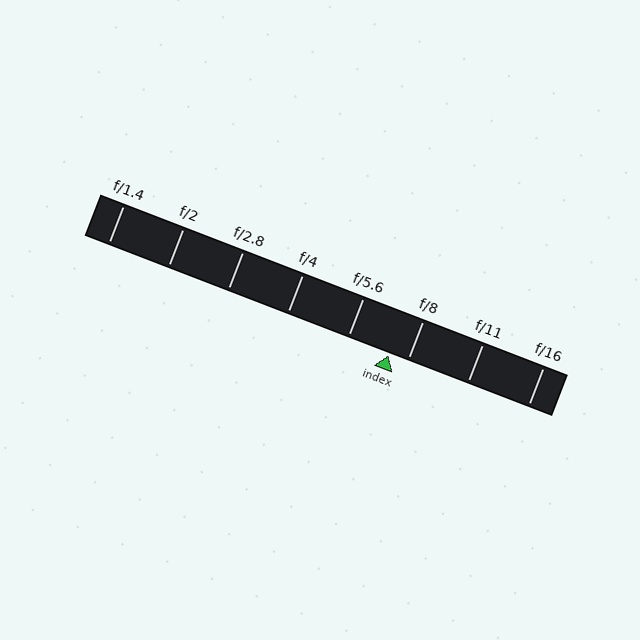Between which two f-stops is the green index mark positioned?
The index mark is between f/5.6 and f/8.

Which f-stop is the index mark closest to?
The index mark is closest to f/8.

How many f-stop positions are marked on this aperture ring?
There are 8 f-stop positions marked.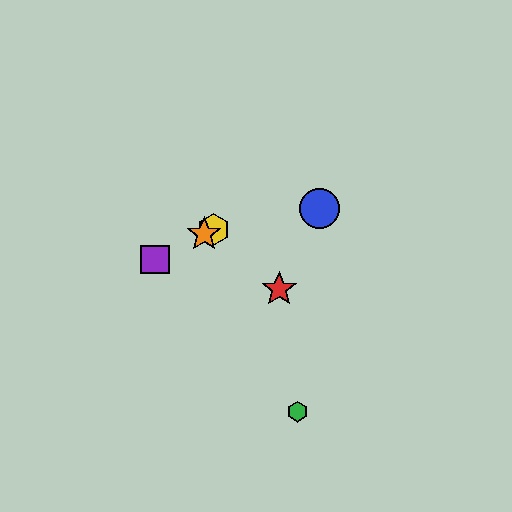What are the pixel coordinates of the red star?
The red star is at (279, 289).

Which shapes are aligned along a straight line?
The yellow hexagon, the purple square, the orange star are aligned along a straight line.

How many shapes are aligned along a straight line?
3 shapes (the yellow hexagon, the purple square, the orange star) are aligned along a straight line.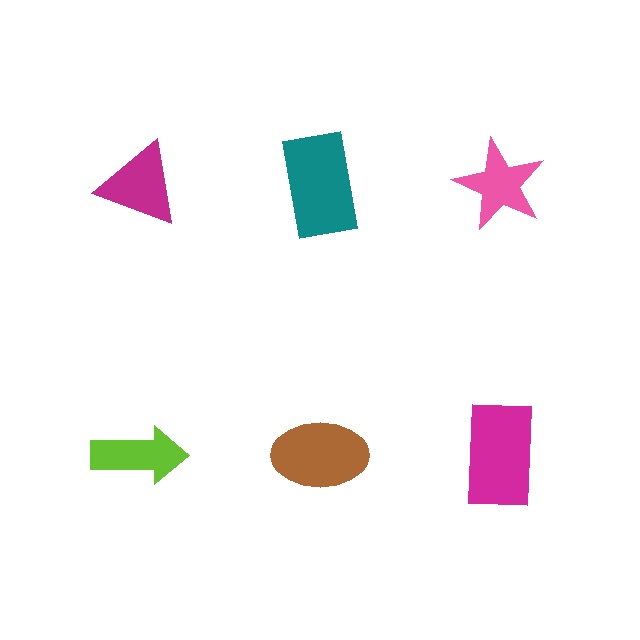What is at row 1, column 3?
A pink star.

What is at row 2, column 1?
A lime arrow.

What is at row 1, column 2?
A teal rectangle.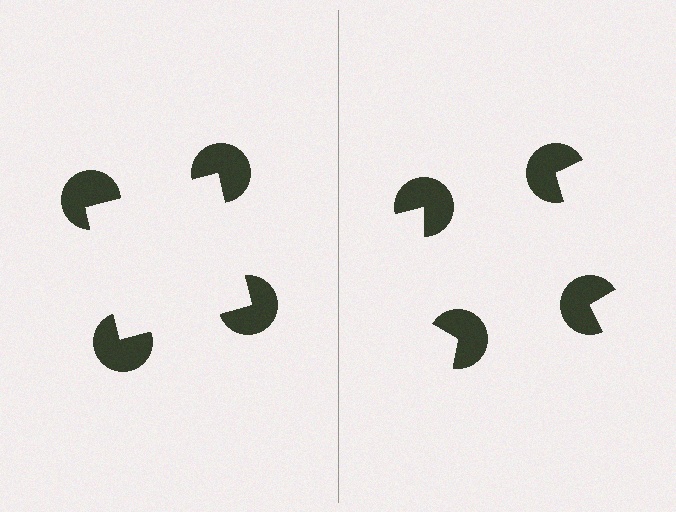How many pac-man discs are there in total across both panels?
8 — 4 on each side.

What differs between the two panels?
The pac-man discs are positioned identically on both sides; only the wedge orientations differ. On the left they align to a square; on the right they are misaligned.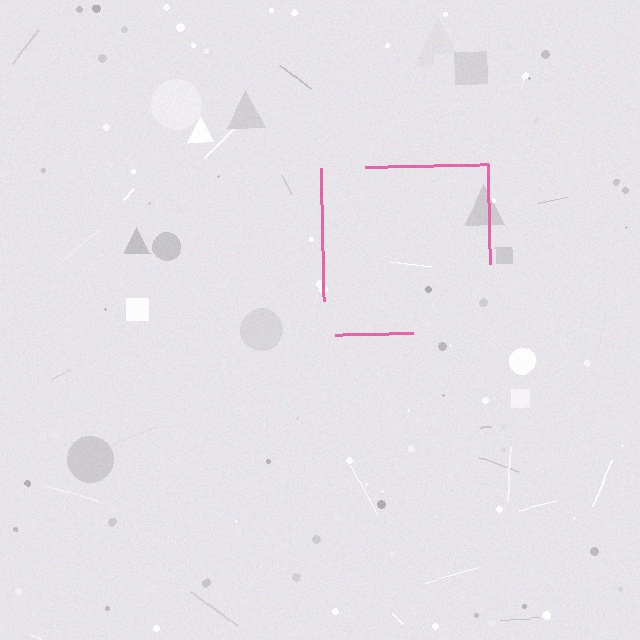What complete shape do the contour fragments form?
The contour fragments form a square.